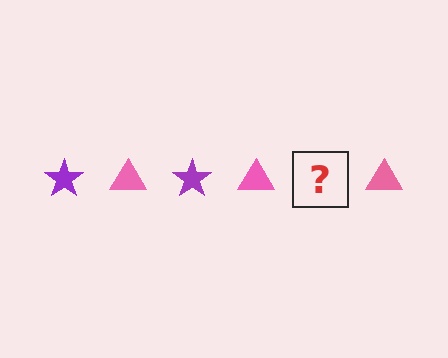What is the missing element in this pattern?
The missing element is a purple star.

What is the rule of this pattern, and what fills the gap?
The rule is that the pattern alternates between purple star and pink triangle. The gap should be filled with a purple star.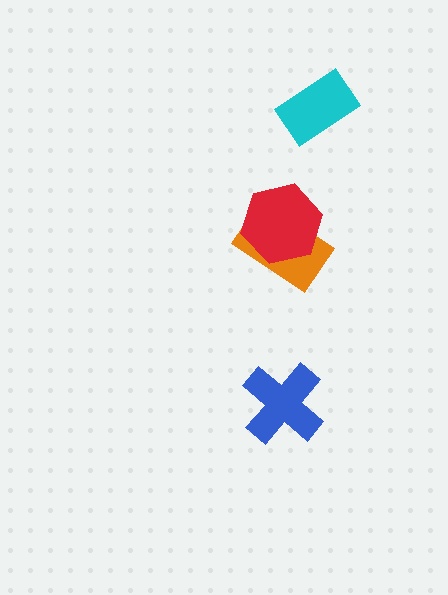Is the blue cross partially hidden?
No, no other shape covers it.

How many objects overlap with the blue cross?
0 objects overlap with the blue cross.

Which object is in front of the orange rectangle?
The red hexagon is in front of the orange rectangle.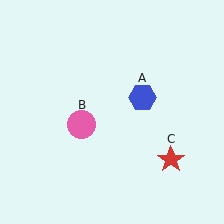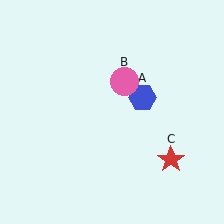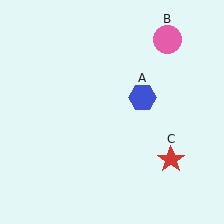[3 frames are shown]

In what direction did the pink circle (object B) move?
The pink circle (object B) moved up and to the right.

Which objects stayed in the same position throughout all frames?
Blue hexagon (object A) and red star (object C) remained stationary.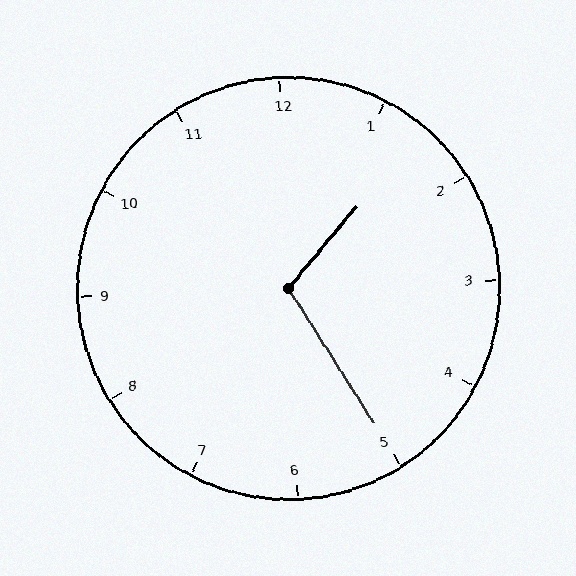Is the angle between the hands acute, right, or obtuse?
It is obtuse.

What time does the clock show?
1:25.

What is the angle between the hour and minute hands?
Approximately 108 degrees.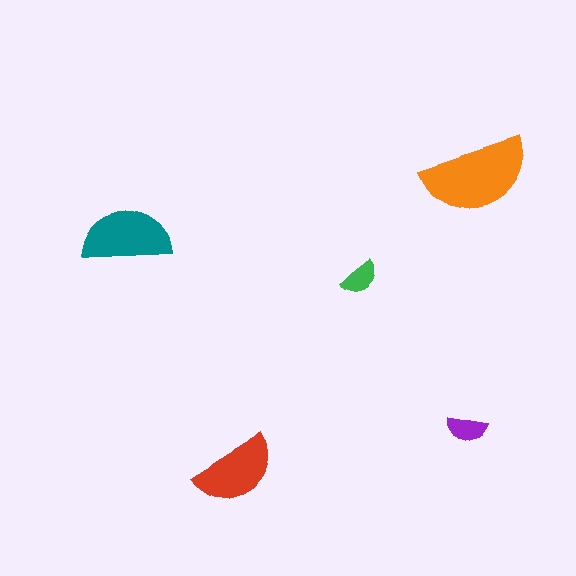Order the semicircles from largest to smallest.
the orange one, the teal one, the red one, the purple one, the green one.